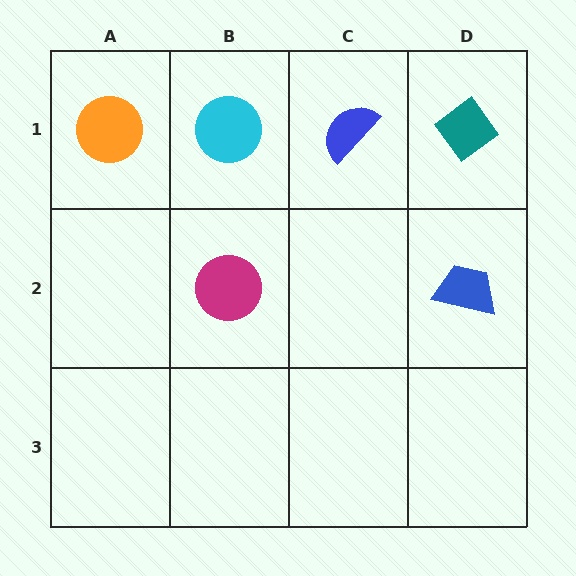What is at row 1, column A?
An orange circle.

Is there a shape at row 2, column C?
No, that cell is empty.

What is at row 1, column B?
A cyan circle.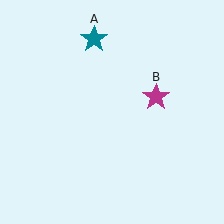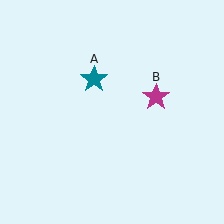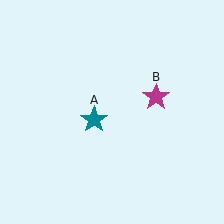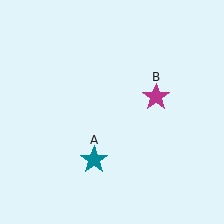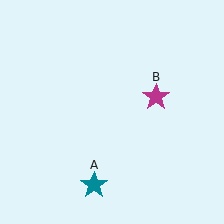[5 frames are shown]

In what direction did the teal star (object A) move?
The teal star (object A) moved down.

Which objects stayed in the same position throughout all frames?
Magenta star (object B) remained stationary.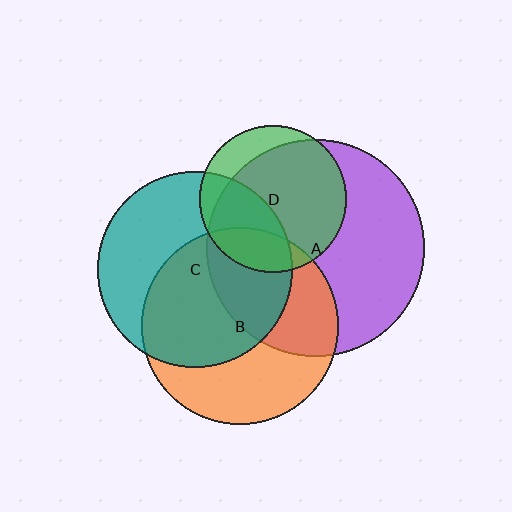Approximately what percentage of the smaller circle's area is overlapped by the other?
Approximately 35%.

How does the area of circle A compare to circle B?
Approximately 1.2 times.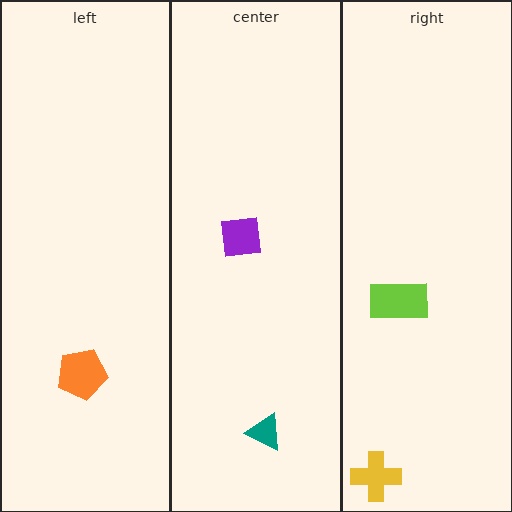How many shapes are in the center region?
2.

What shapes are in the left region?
The orange pentagon.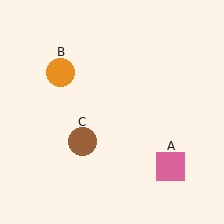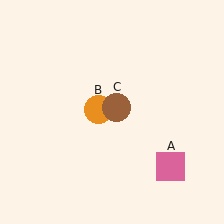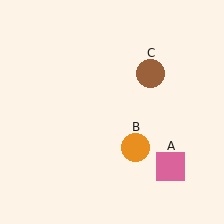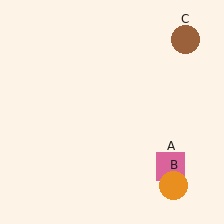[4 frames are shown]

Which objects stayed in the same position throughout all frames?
Pink square (object A) remained stationary.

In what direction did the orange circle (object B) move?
The orange circle (object B) moved down and to the right.